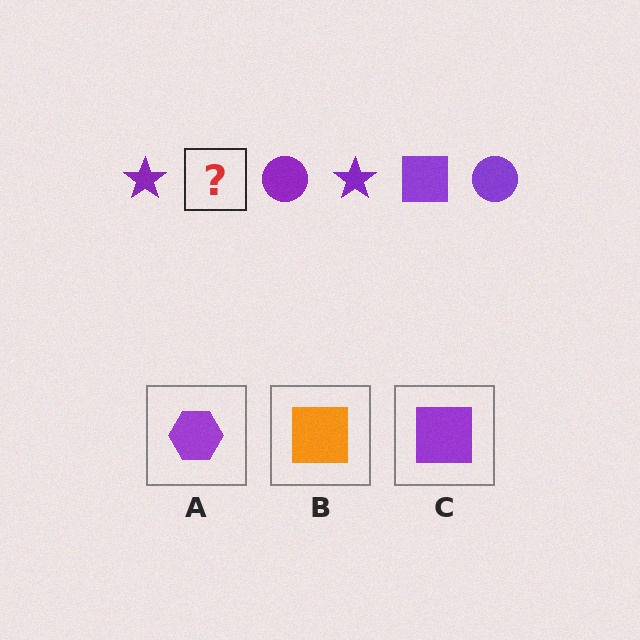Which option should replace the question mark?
Option C.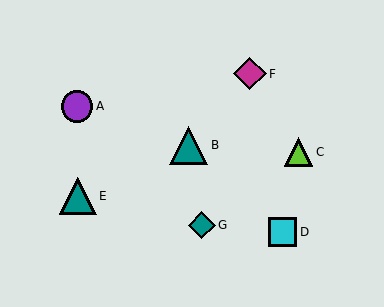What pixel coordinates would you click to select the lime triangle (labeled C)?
Click at (298, 152) to select the lime triangle C.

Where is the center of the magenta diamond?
The center of the magenta diamond is at (250, 74).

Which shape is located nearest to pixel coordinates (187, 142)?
The teal triangle (labeled B) at (189, 145) is nearest to that location.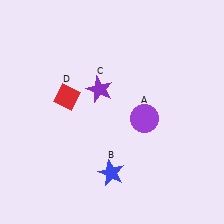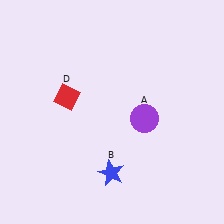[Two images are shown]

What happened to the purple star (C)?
The purple star (C) was removed in Image 2. It was in the top-left area of Image 1.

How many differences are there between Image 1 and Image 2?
There is 1 difference between the two images.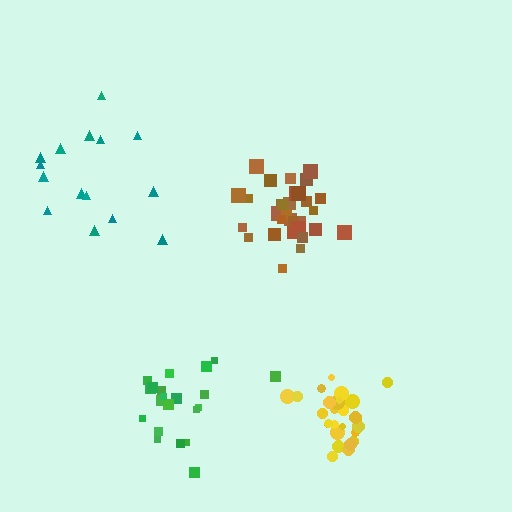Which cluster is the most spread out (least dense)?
Teal.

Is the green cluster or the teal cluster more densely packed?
Green.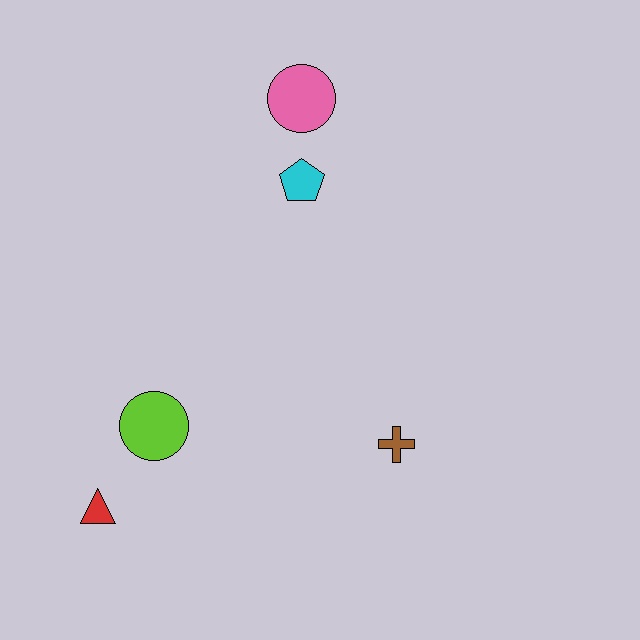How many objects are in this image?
There are 5 objects.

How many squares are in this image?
There are no squares.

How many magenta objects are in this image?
There are no magenta objects.